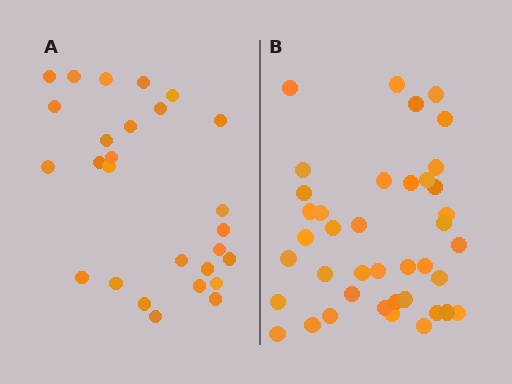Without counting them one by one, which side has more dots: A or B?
Region B (the right region) has more dots.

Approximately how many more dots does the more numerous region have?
Region B has approximately 15 more dots than region A.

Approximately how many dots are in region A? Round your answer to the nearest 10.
About 30 dots. (The exact count is 27, which rounds to 30.)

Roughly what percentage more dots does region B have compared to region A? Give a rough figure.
About 50% more.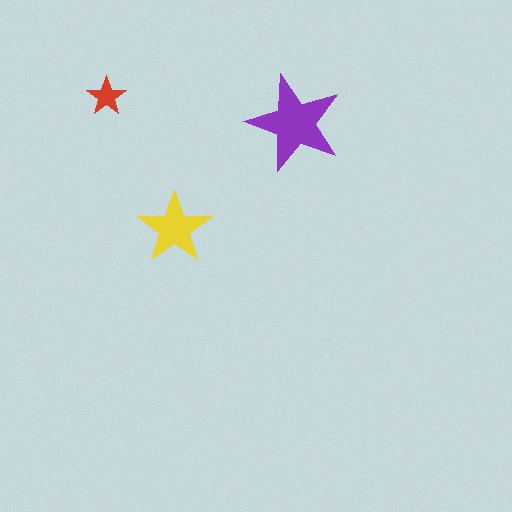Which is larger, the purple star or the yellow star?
The purple one.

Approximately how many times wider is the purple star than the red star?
About 2.5 times wider.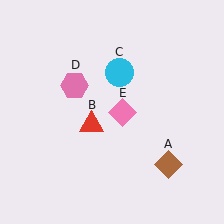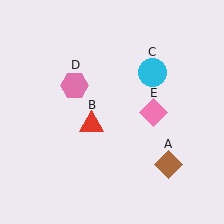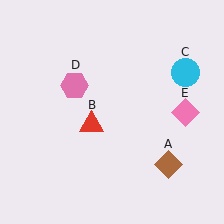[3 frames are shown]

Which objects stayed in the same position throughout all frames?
Brown diamond (object A) and red triangle (object B) and pink hexagon (object D) remained stationary.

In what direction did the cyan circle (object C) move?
The cyan circle (object C) moved right.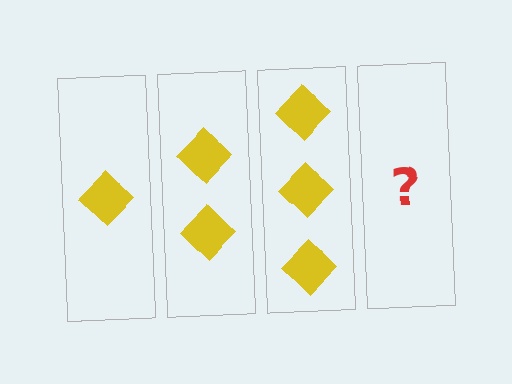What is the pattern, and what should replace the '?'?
The pattern is that each step adds one more diamond. The '?' should be 4 diamonds.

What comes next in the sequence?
The next element should be 4 diamonds.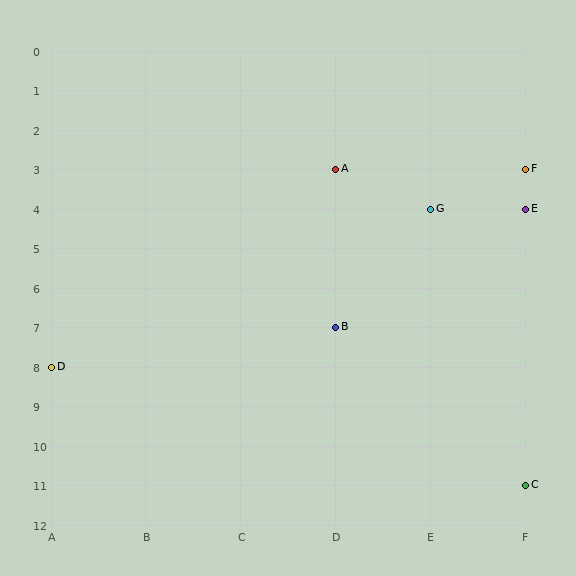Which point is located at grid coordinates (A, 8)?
Point D is at (A, 8).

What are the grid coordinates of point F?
Point F is at grid coordinates (F, 3).